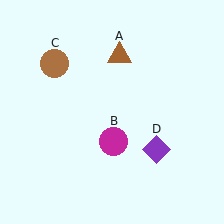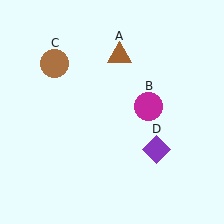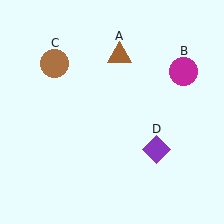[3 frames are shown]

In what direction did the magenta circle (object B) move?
The magenta circle (object B) moved up and to the right.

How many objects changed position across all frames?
1 object changed position: magenta circle (object B).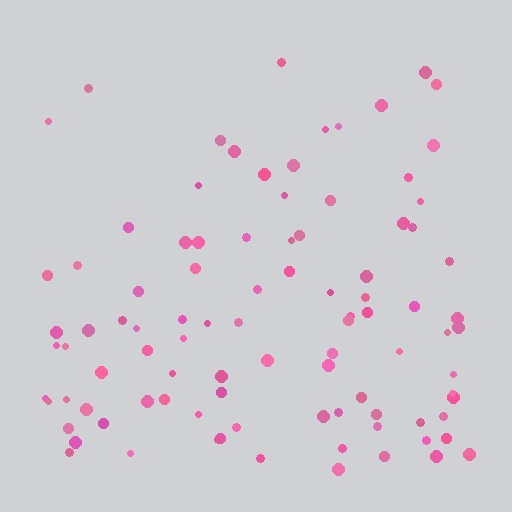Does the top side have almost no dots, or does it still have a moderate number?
Still a moderate number, just noticeably fewer than the bottom.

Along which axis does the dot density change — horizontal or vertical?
Vertical.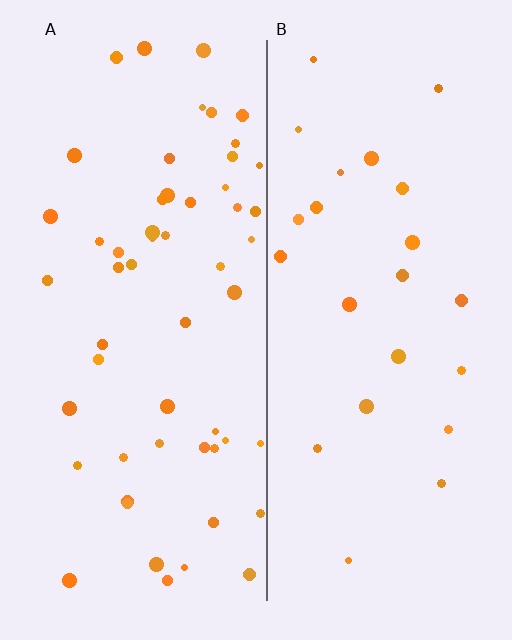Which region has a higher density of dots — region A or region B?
A (the left).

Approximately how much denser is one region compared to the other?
Approximately 2.3× — region A over region B.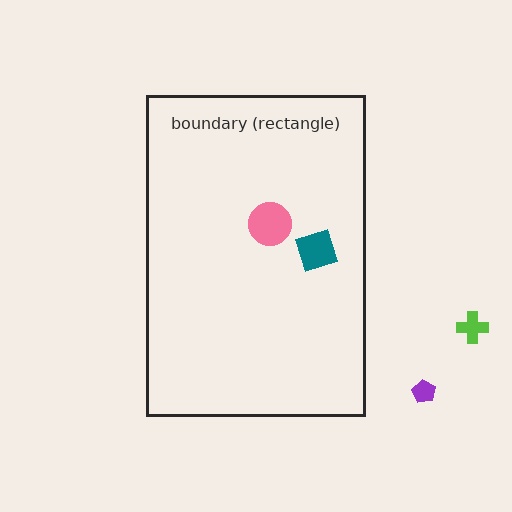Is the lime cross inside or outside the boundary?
Outside.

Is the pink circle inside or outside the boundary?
Inside.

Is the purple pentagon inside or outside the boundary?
Outside.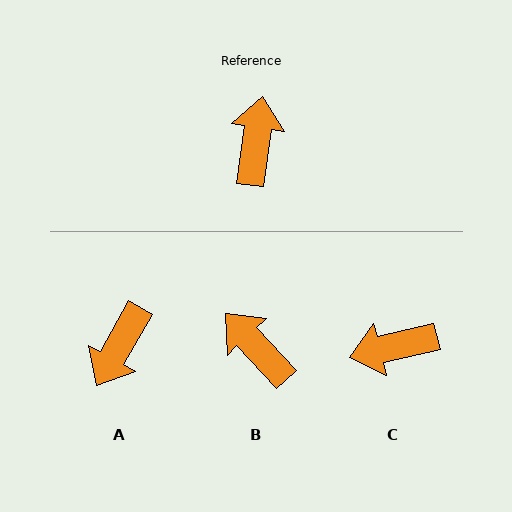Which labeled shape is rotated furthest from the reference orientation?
A, about 159 degrees away.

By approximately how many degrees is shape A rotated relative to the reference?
Approximately 159 degrees counter-clockwise.